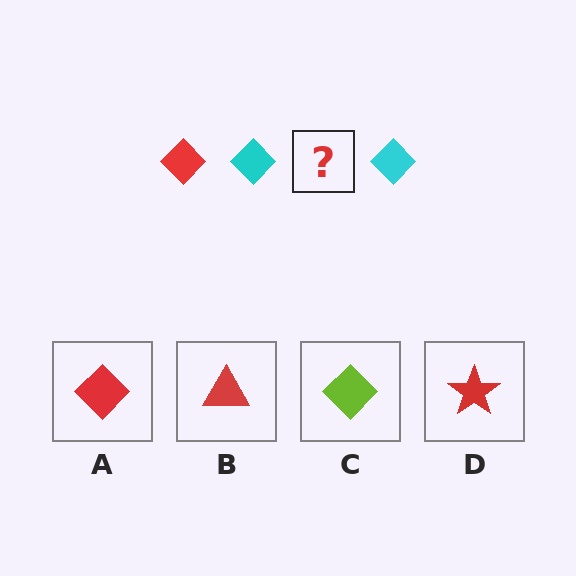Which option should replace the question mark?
Option A.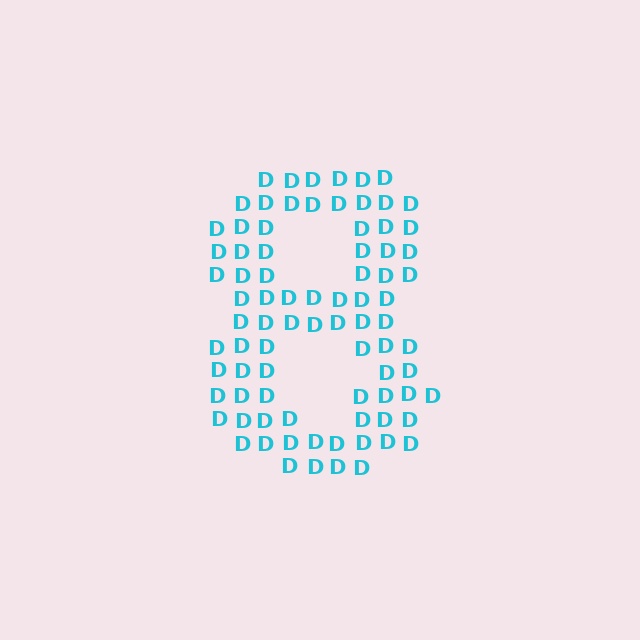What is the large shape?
The large shape is the digit 8.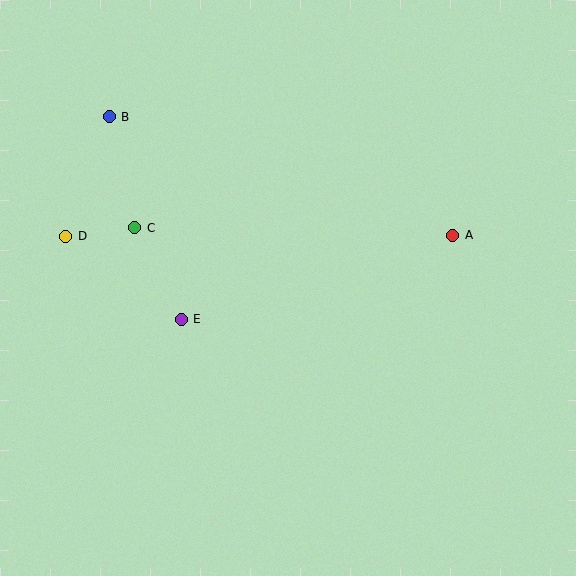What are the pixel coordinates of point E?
Point E is at (181, 319).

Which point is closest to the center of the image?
Point E at (181, 319) is closest to the center.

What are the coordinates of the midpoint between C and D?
The midpoint between C and D is at (100, 232).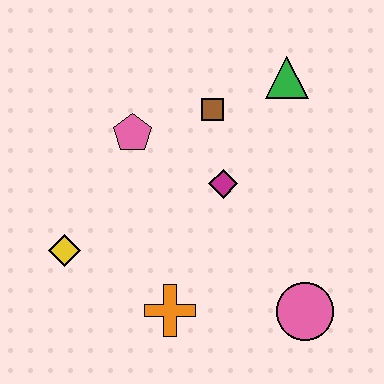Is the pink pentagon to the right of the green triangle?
No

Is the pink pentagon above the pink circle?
Yes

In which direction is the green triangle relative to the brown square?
The green triangle is to the right of the brown square.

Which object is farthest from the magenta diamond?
The yellow diamond is farthest from the magenta diamond.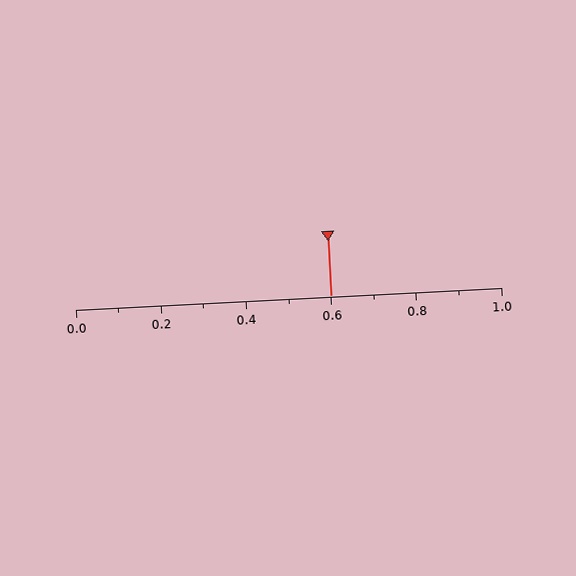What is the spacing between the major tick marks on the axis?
The major ticks are spaced 0.2 apart.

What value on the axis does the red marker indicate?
The marker indicates approximately 0.6.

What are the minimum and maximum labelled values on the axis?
The axis runs from 0.0 to 1.0.